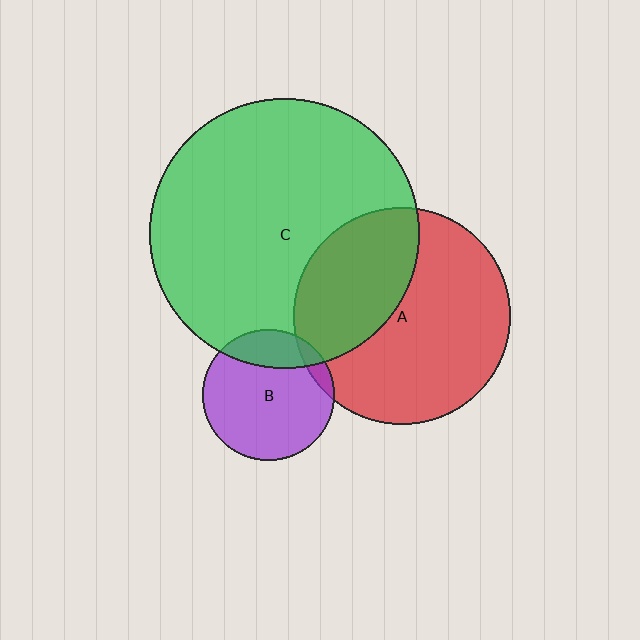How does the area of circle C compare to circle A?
Approximately 1.6 times.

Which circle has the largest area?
Circle C (green).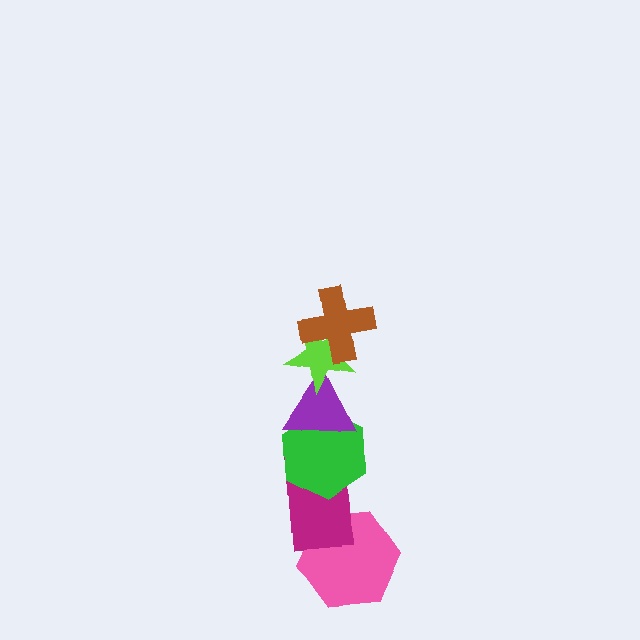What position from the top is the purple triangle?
The purple triangle is 3rd from the top.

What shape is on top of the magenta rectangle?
The green hexagon is on top of the magenta rectangle.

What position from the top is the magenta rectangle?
The magenta rectangle is 5th from the top.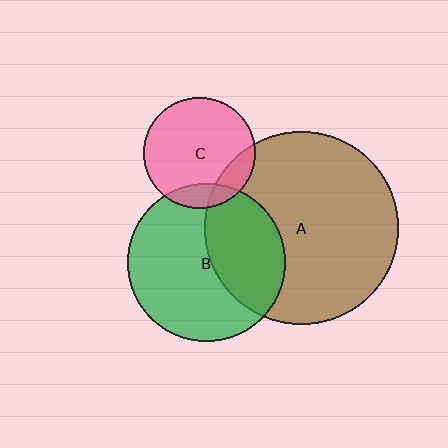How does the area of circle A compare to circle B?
Approximately 1.5 times.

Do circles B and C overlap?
Yes.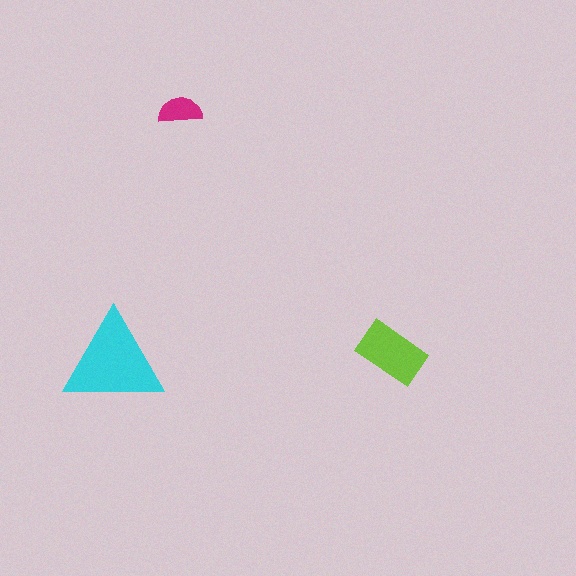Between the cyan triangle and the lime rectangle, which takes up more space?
The cyan triangle.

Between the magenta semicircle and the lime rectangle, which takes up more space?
The lime rectangle.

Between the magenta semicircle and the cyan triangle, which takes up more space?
The cyan triangle.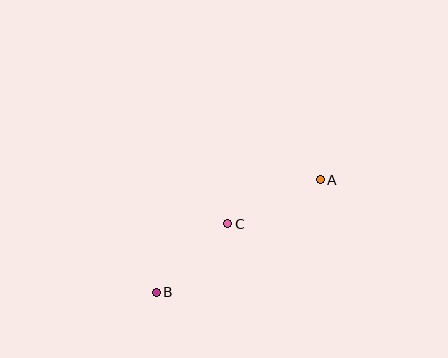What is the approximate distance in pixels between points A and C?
The distance between A and C is approximately 103 pixels.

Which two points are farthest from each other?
Points A and B are farthest from each other.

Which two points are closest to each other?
Points B and C are closest to each other.